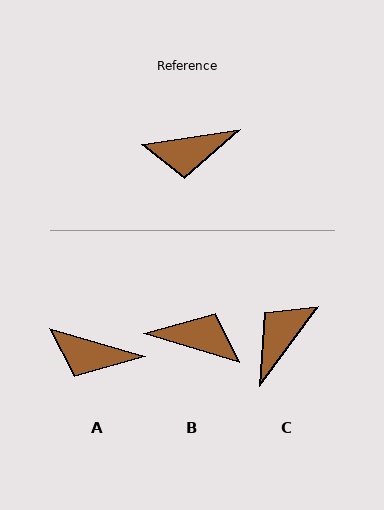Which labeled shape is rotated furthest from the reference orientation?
B, about 155 degrees away.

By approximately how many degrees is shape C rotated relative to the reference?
Approximately 135 degrees clockwise.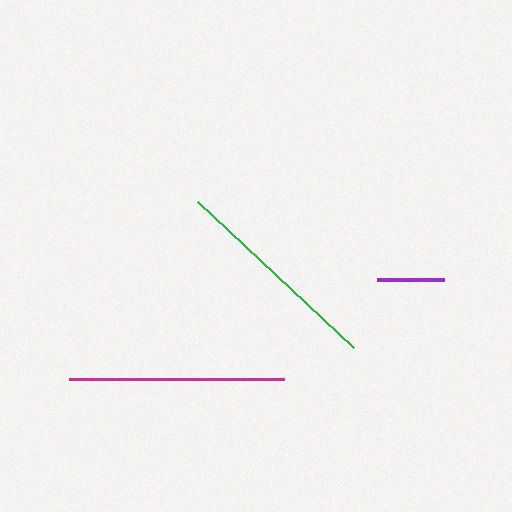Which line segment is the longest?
The magenta line is the longest at approximately 216 pixels.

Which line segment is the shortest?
The purple line is the shortest at approximately 66 pixels.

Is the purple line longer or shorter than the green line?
The green line is longer than the purple line.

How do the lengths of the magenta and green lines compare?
The magenta and green lines are approximately the same length.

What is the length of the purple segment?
The purple segment is approximately 66 pixels long.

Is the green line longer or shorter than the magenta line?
The magenta line is longer than the green line.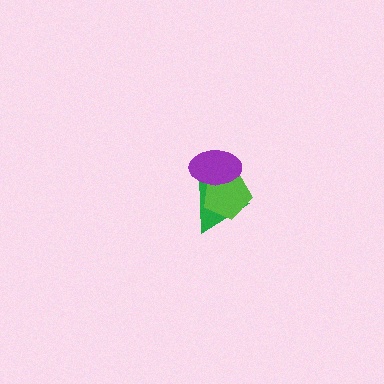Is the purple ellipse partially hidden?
No, no other shape covers it.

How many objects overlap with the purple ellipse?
2 objects overlap with the purple ellipse.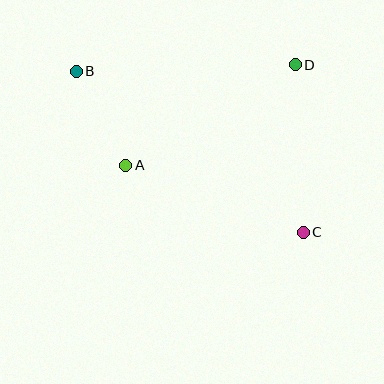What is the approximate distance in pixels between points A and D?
The distance between A and D is approximately 197 pixels.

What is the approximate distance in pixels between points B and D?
The distance between B and D is approximately 219 pixels.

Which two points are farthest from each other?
Points B and C are farthest from each other.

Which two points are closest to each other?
Points A and B are closest to each other.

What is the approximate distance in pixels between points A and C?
The distance between A and C is approximately 189 pixels.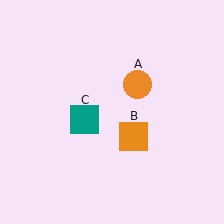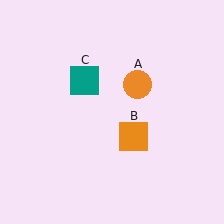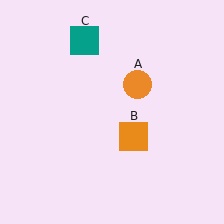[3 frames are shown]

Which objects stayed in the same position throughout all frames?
Orange circle (object A) and orange square (object B) remained stationary.